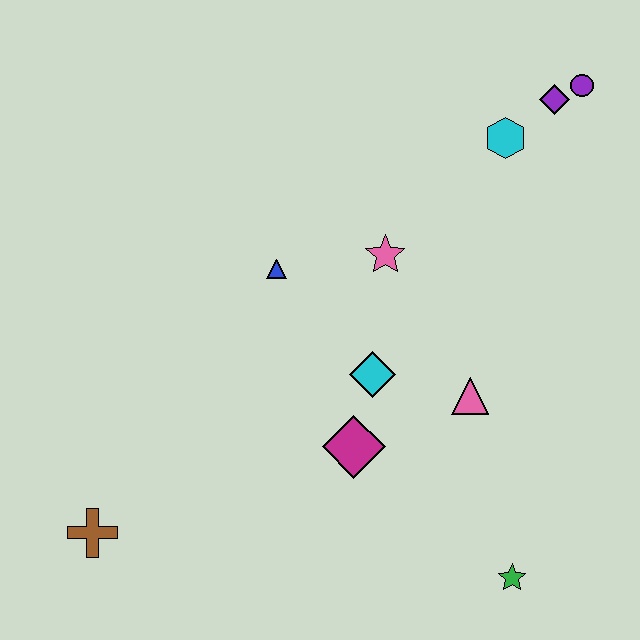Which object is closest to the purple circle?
The purple diamond is closest to the purple circle.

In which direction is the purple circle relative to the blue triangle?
The purple circle is to the right of the blue triangle.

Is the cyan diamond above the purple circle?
No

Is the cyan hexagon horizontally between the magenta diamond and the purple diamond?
Yes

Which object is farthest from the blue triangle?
The green star is farthest from the blue triangle.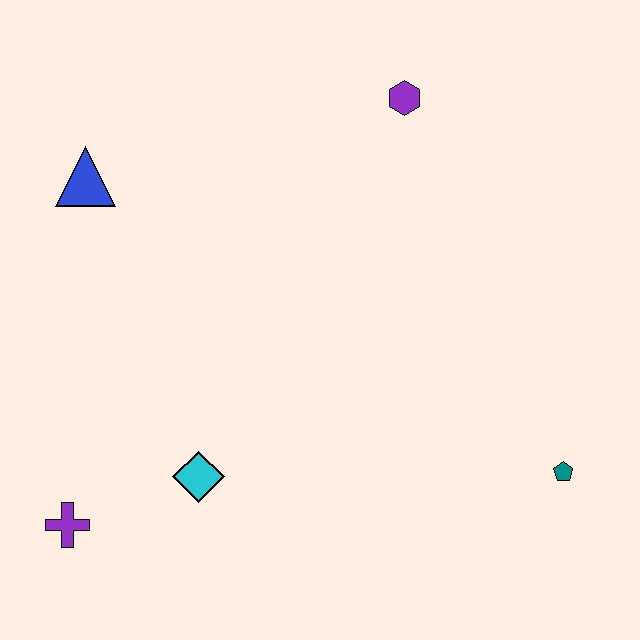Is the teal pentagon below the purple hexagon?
Yes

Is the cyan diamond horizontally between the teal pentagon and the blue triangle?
Yes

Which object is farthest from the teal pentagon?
The blue triangle is farthest from the teal pentagon.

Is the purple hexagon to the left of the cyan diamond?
No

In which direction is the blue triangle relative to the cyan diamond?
The blue triangle is above the cyan diamond.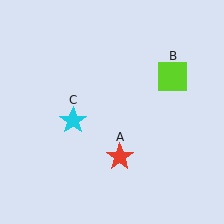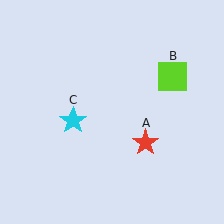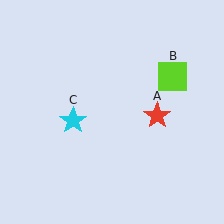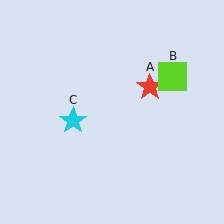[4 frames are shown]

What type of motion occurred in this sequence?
The red star (object A) rotated counterclockwise around the center of the scene.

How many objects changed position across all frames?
1 object changed position: red star (object A).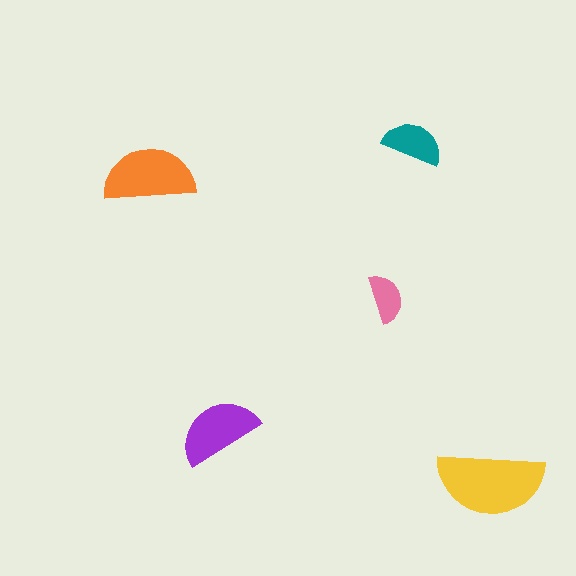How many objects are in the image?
There are 5 objects in the image.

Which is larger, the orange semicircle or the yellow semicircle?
The yellow one.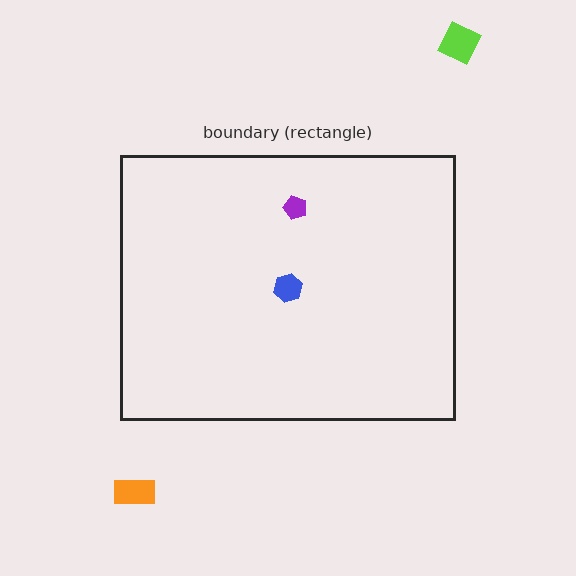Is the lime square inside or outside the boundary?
Outside.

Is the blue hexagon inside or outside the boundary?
Inside.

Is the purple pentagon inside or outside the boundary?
Inside.